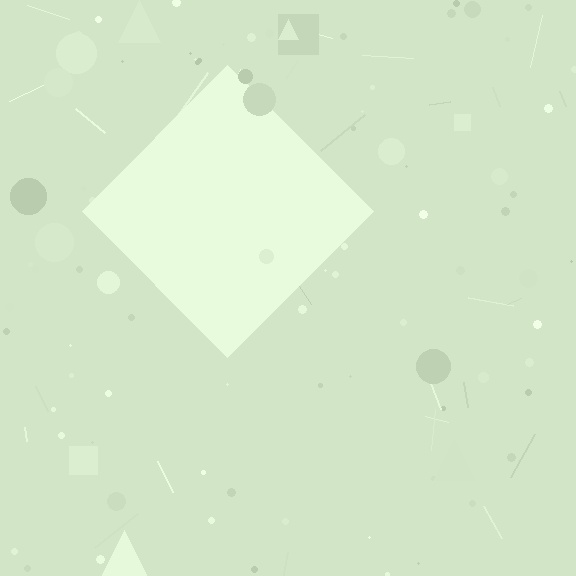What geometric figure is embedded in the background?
A diamond is embedded in the background.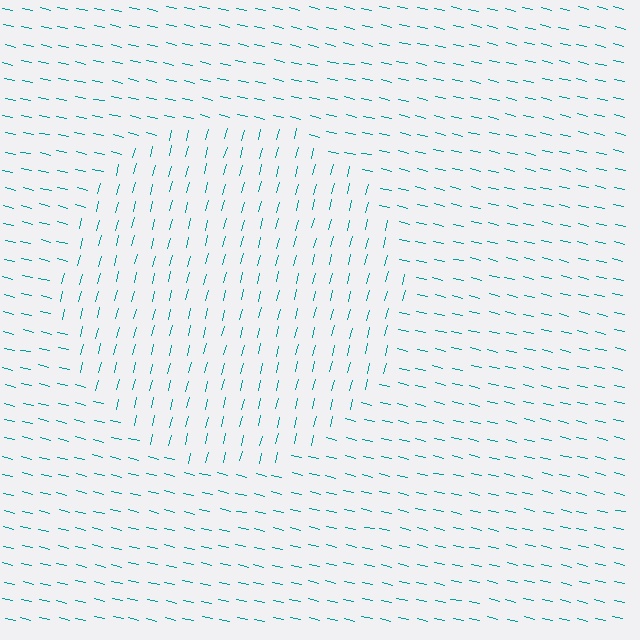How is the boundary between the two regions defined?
The boundary is defined purely by a change in line orientation (approximately 89 degrees difference). All lines are the same color and thickness.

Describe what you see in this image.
The image is filled with small teal line segments. A circle region in the image has lines oriented differently from the surrounding lines, creating a visible texture boundary.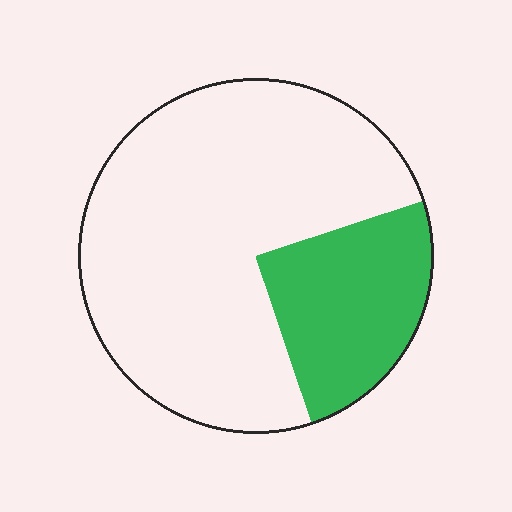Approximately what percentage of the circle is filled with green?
Approximately 25%.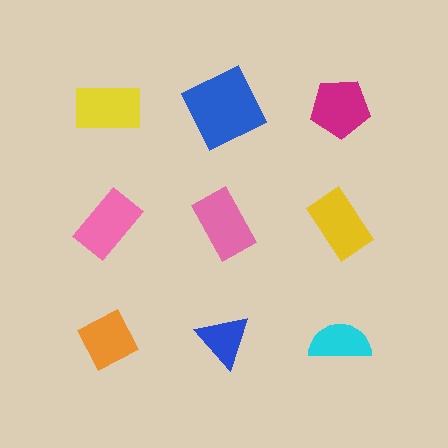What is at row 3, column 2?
A blue triangle.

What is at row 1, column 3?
A magenta pentagon.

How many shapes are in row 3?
3 shapes.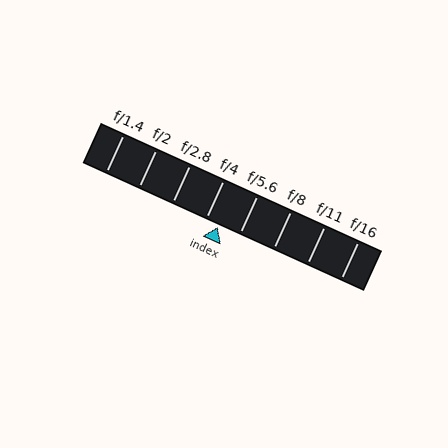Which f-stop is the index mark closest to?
The index mark is closest to f/4.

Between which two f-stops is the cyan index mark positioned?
The index mark is between f/4 and f/5.6.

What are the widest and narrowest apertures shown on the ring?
The widest aperture shown is f/1.4 and the narrowest is f/16.